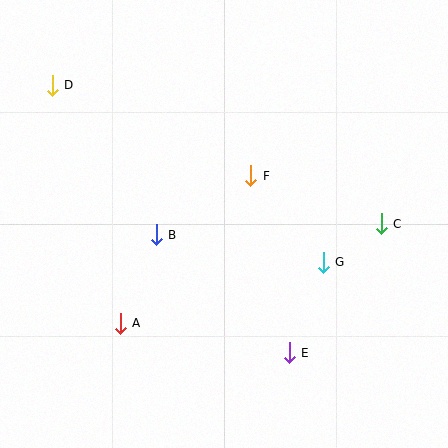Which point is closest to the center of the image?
Point F at (251, 176) is closest to the center.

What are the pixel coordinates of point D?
Point D is at (52, 85).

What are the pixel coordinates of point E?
Point E is at (289, 353).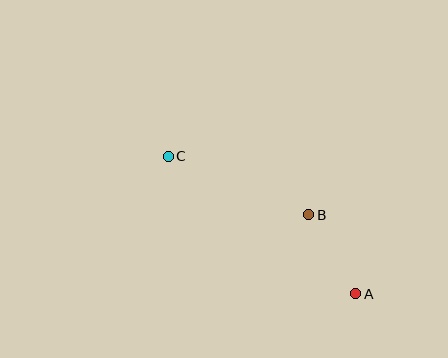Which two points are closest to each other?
Points A and B are closest to each other.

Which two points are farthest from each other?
Points A and C are farthest from each other.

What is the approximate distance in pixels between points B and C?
The distance between B and C is approximately 152 pixels.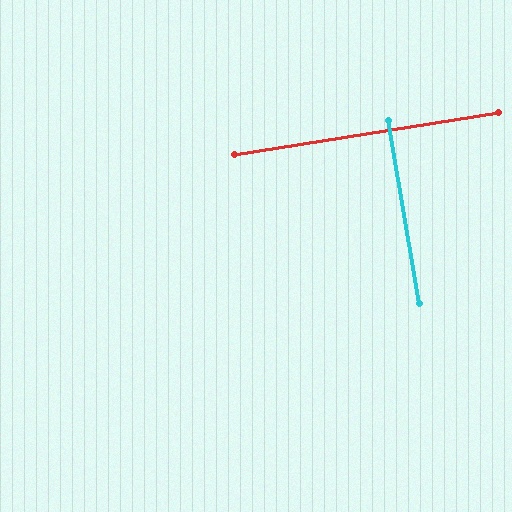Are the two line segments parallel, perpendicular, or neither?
Perpendicular — they meet at approximately 89°.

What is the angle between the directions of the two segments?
Approximately 89 degrees.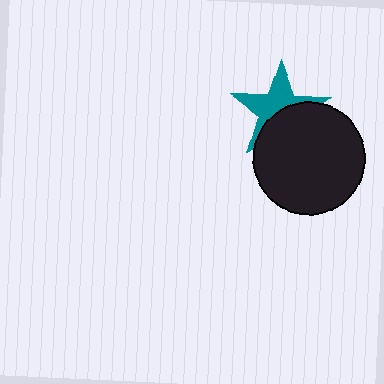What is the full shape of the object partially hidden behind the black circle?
The partially hidden object is a teal star.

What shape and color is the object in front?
The object in front is a black circle.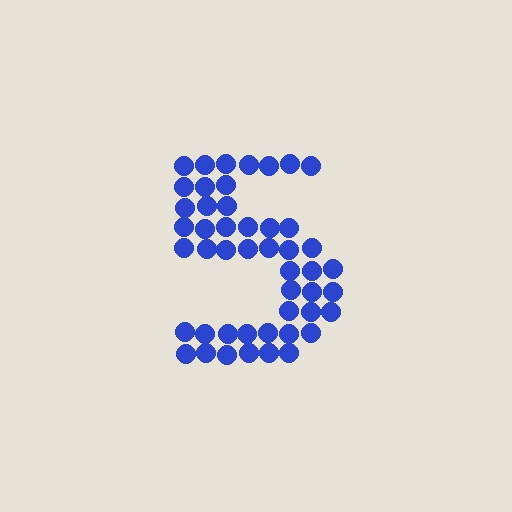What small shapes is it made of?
It is made of small circles.